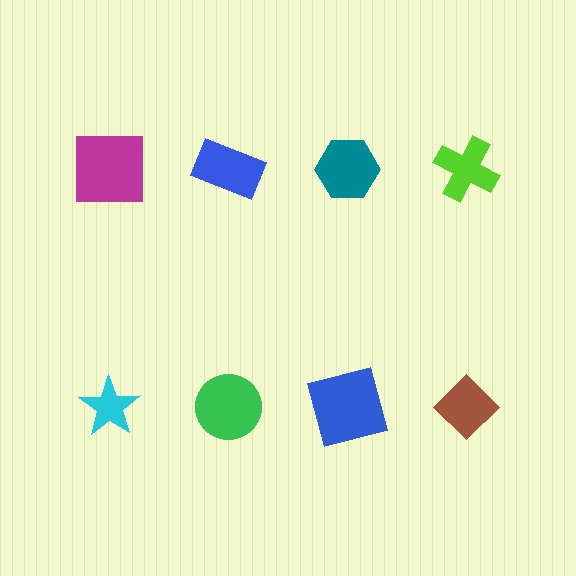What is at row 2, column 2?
A green circle.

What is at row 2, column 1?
A cyan star.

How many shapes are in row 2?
4 shapes.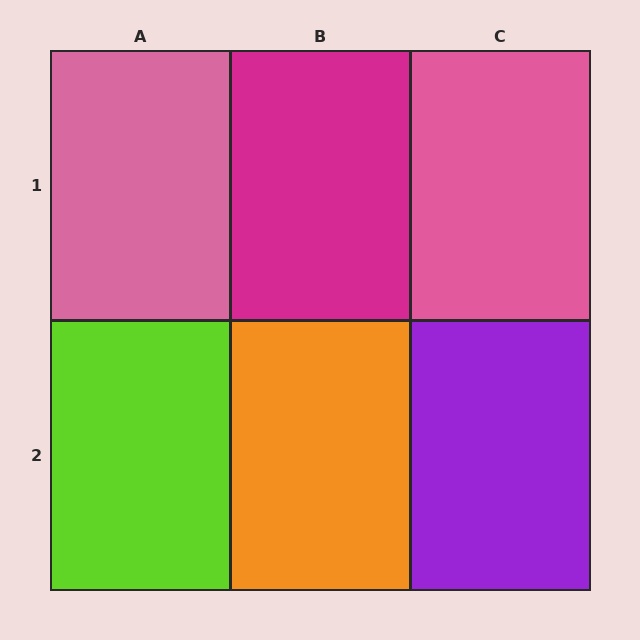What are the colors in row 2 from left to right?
Lime, orange, purple.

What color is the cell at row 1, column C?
Pink.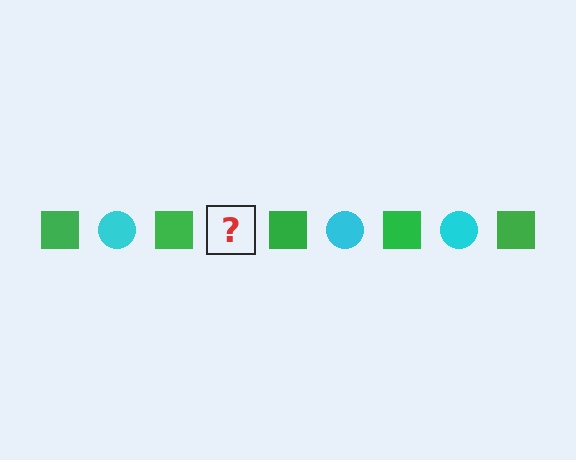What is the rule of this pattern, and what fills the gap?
The rule is that the pattern alternates between green square and cyan circle. The gap should be filled with a cyan circle.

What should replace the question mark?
The question mark should be replaced with a cyan circle.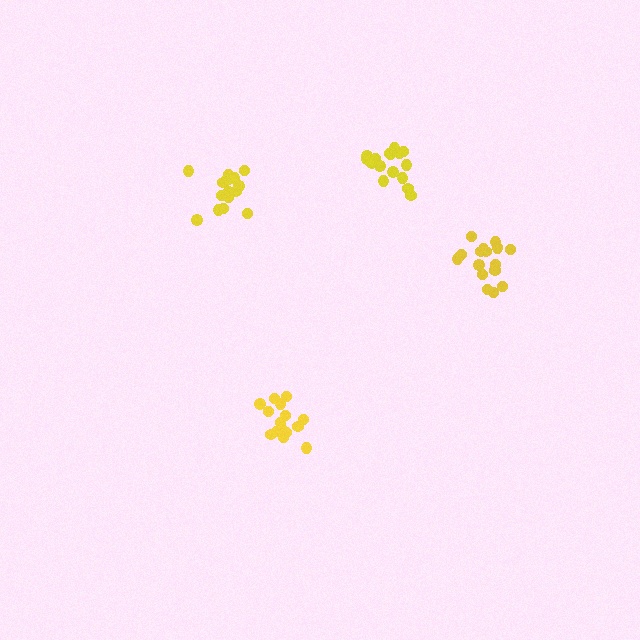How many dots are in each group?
Group 1: 16 dots, Group 2: 17 dots, Group 3: 16 dots, Group 4: 15 dots (64 total).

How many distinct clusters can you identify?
There are 4 distinct clusters.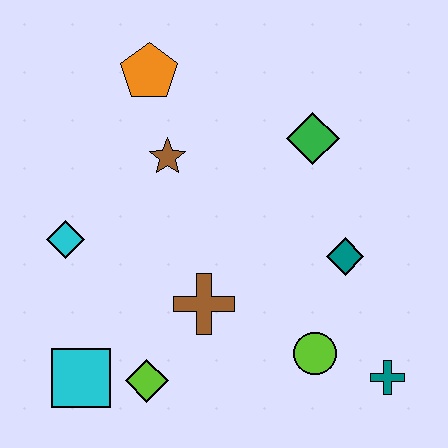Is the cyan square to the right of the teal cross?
No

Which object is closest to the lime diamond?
The cyan square is closest to the lime diamond.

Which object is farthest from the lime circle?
The orange pentagon is farthest from the lime circle.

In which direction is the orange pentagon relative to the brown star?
The orange pentagon is above the brown star.